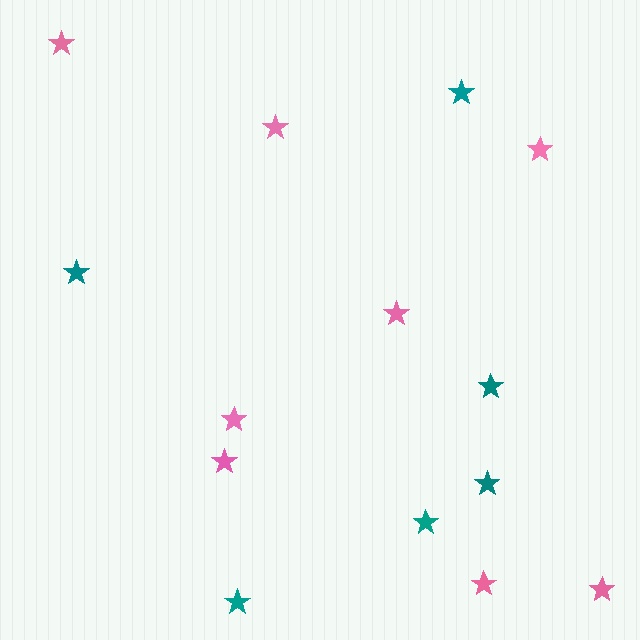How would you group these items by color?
There are 2 groups: one group of teal stars (6) and one group of pink stars (8).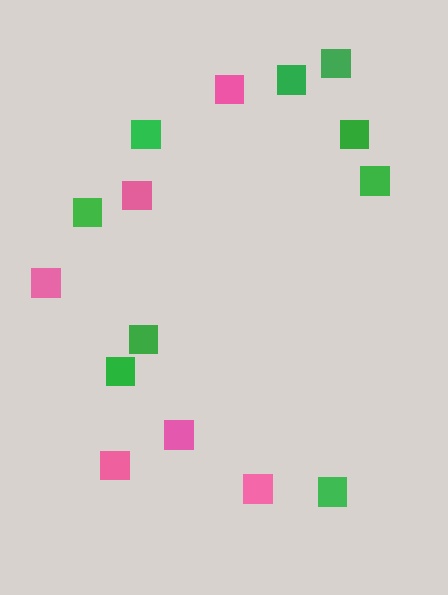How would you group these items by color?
There are 2 groups: one group of green squares (9) and one group of pink squares (6).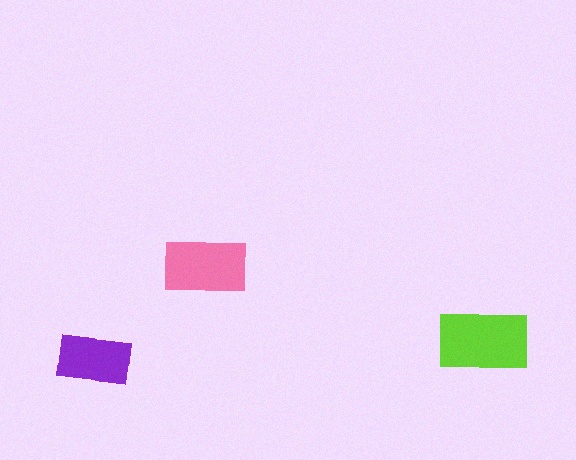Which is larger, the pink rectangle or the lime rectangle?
The lime one.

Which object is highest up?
The pink rectangle is topmost.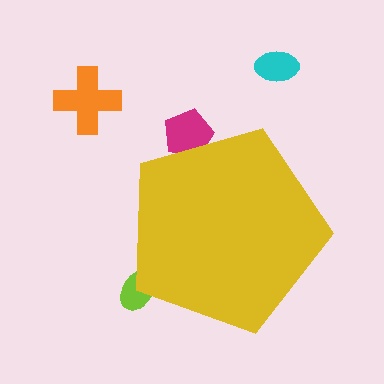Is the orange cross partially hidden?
No, the orange cross is fully visible.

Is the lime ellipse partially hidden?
Yes, the lime ellipse is partially hidden behind the yellow pentagon.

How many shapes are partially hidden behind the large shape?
2 shapes are partially hidden.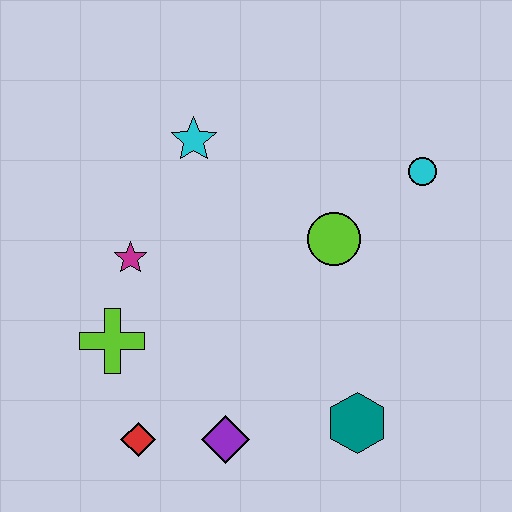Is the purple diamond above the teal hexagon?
No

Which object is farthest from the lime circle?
The red diamond is farthest from the lime circle.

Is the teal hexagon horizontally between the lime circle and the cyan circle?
Yes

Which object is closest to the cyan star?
The magenta star is closest to the cyan star.